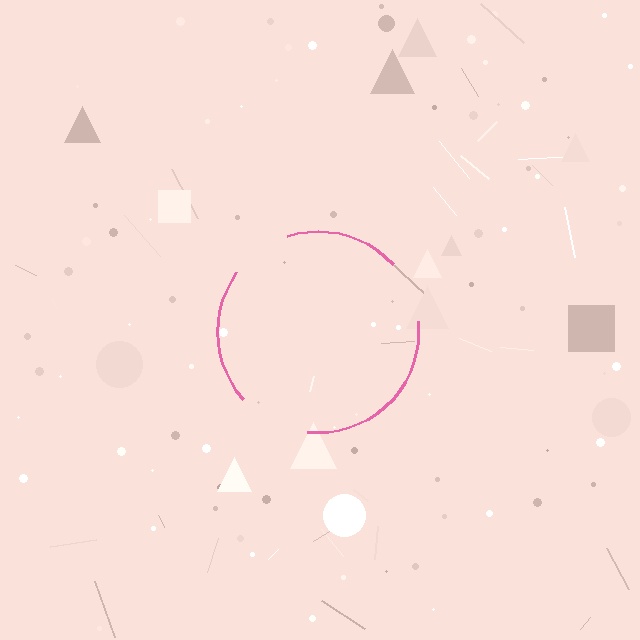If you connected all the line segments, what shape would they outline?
They would outline a circle.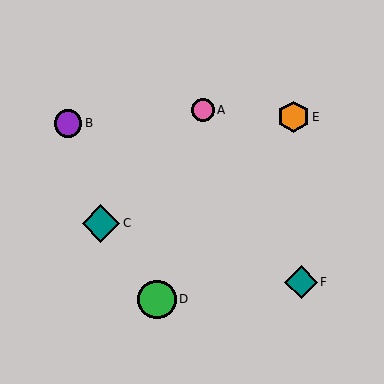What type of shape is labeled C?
Shape C is a teal diamond.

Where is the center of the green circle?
The center of the green circle is at (157, 299).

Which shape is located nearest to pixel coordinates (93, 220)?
The teal diamond (labeled C) at (101, 223) is nearest to that location.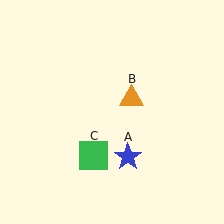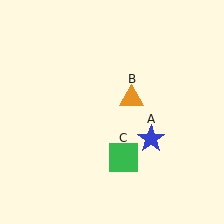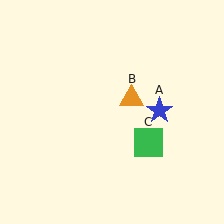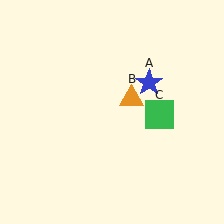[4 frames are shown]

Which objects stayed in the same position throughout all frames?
Orange triangle (object B) remained stationary.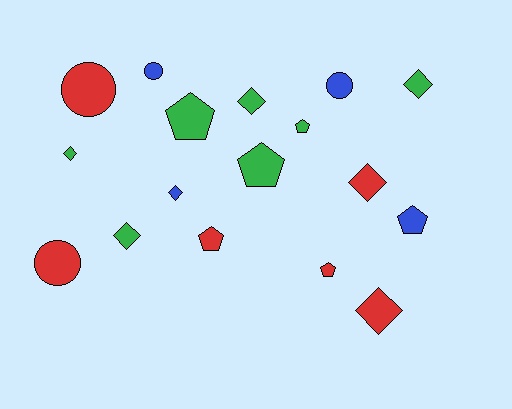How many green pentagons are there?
There are 3 green pentagons.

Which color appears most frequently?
Green, with 7 objects.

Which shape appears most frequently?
Diamond, with 7 objects.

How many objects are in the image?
There are 17 objects.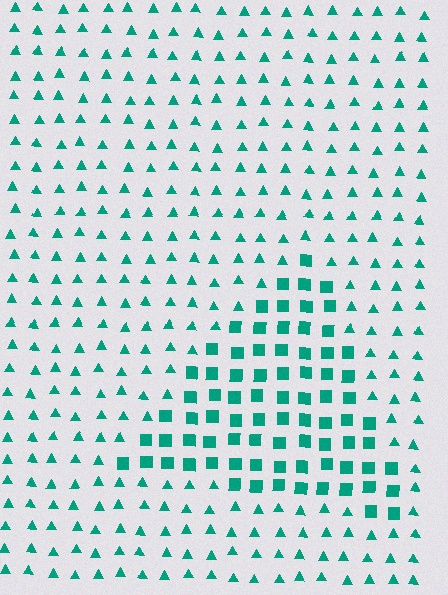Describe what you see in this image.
The image is filled with small teal elements arranged in a uniform grid. A triangle-shaped region contains squares, while the surrounding area contains triangles. The boundary is defined purely by the change in element shape.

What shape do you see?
I see a triangle.